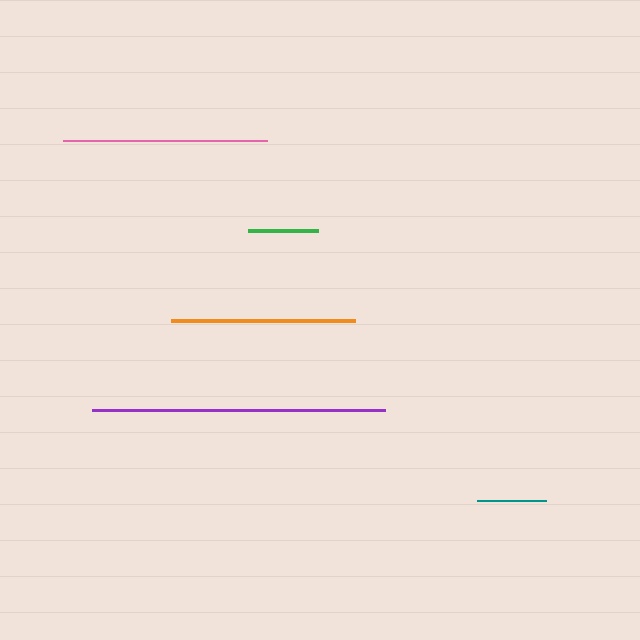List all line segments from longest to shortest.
From longest to shortest: purple, pink, orange, green, teal.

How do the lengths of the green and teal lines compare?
The green and teal lines are approximately the same length.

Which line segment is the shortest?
The teal line is the shortest at approximately 69 pixels.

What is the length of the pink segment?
The pink segment is approximately 204 pixels long.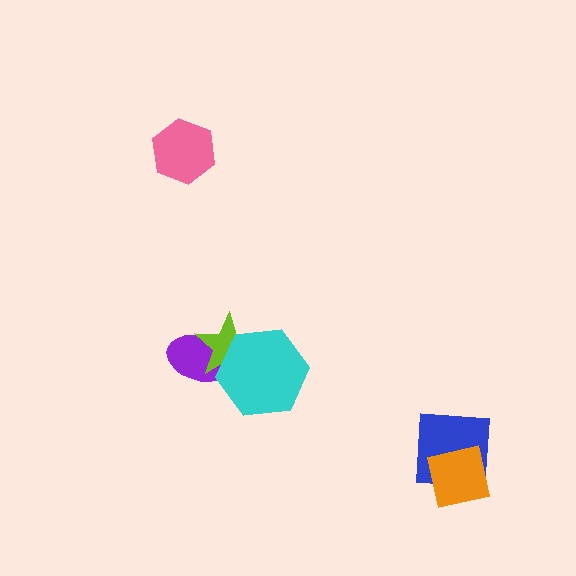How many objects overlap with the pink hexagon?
0 objects overlap with the pink hexagon.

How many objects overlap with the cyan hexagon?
2 objects overlap with the cyan hexagon.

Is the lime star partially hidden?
Yes, it is partially covered by another shape.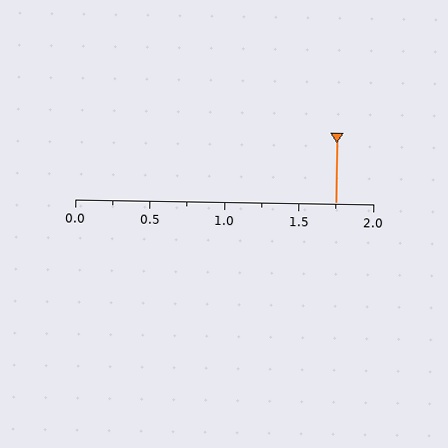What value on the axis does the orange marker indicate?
The marker indicates approximately 1.75.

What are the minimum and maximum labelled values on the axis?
The axis runs from 0.0 to 2.0.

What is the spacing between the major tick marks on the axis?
The major ticks are spaced 0.5 apart.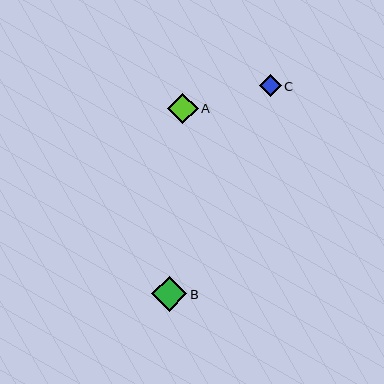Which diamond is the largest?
Diamond B is the largest with a size of approximately 35 pixels.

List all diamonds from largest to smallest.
From largest to smallest: B, A, C.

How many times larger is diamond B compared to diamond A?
Diamond B is approximately 1.1 times the size of diamond A.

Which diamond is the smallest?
Diamond C is the smallest with a size of approximately 22 pixels.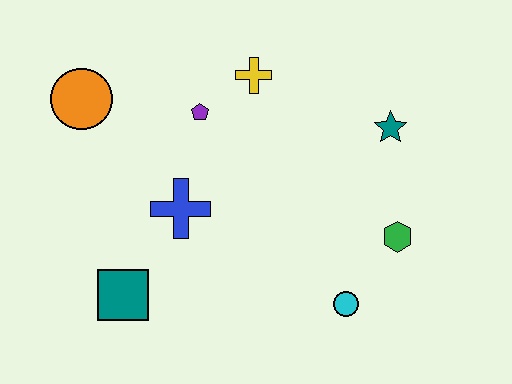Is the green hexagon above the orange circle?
No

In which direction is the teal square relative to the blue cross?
The teal square is below the blue cross.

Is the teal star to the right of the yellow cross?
Yes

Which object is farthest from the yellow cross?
The teal square is farthest from the yellow cross.